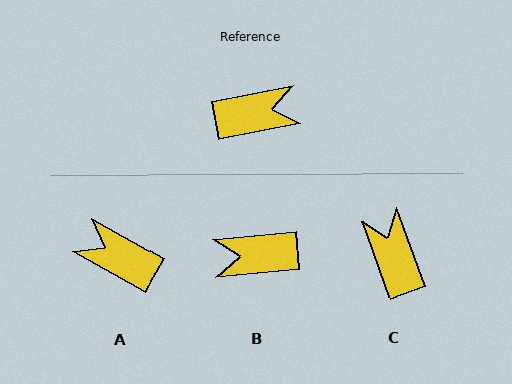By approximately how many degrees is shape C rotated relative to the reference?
Approximately 99 degrees counter-clockwise.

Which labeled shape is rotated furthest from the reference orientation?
B, about 174 degrees away.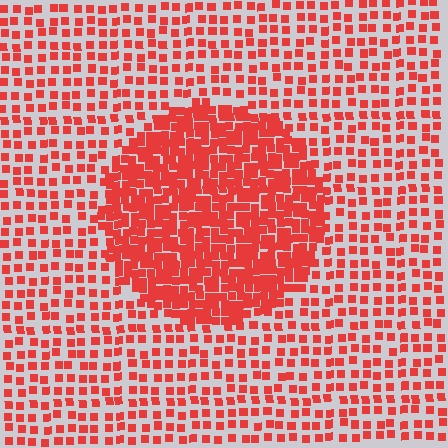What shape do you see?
I see a circle.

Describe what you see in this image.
The image contains small red elements arranged at two different densities. A circle-shaped region is visible where the elements are more densely packed than the surrounding area.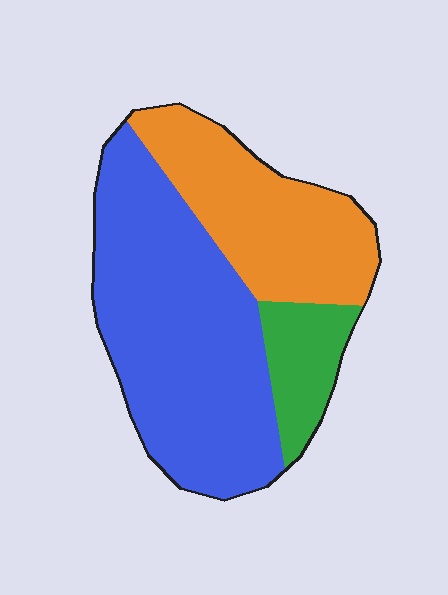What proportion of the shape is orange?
Orange covers roughly 30% of the shape.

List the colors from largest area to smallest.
From largest to smallest: blue, orange, green.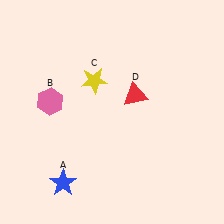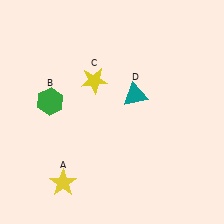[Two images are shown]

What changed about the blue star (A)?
In Image 1, A is blue. In Image 2, it changed to yellow.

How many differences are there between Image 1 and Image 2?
There are 3 differences between the two images.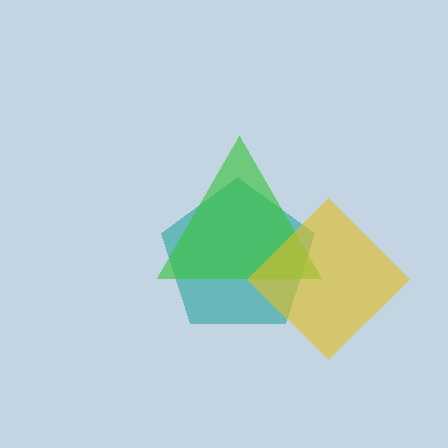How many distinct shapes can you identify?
There are 3 distinct shapes: a teal pentagon, a green triangle, a yellow diamond.